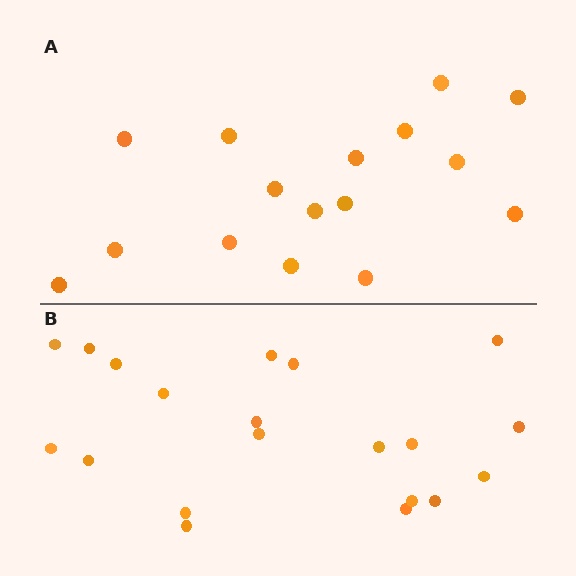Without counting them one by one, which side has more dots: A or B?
Region B (the bottom region) has more dots.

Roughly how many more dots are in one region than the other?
Region B has about 4 more dots than region A.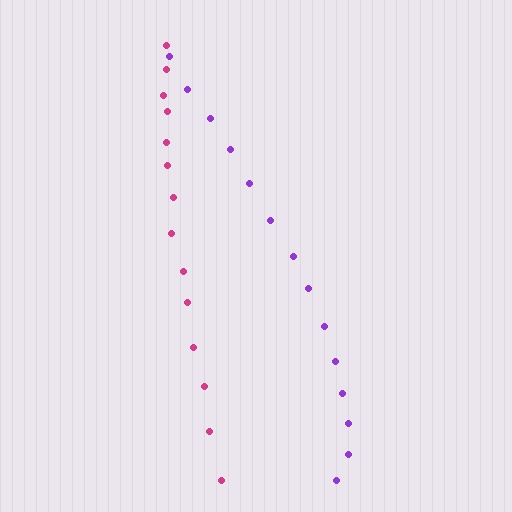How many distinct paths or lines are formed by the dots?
There are 2 distinct paths.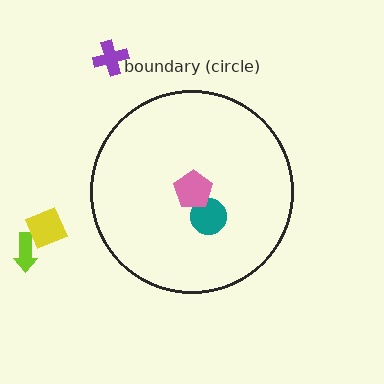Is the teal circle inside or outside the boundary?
Inside.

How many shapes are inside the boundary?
2 inside, 3 outside.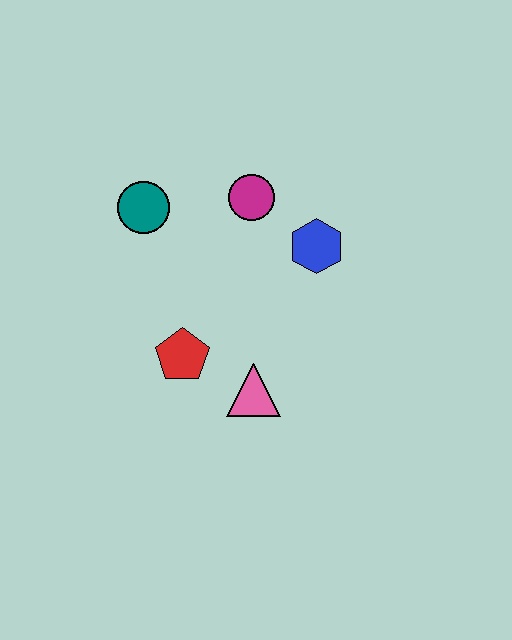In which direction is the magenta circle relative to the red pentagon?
The magenta circle is above the red pentagon.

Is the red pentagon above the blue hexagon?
No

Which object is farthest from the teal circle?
The pink triangle is farthest from the teal circle.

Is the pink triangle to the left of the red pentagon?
No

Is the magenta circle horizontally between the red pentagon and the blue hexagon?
Yes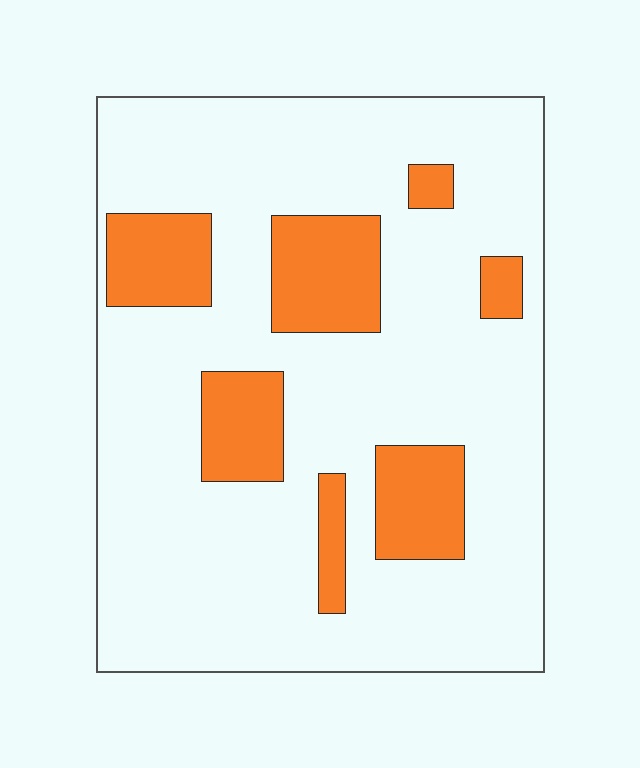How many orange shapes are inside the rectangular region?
7.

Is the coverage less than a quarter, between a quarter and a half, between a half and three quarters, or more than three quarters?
Less than a quarter.